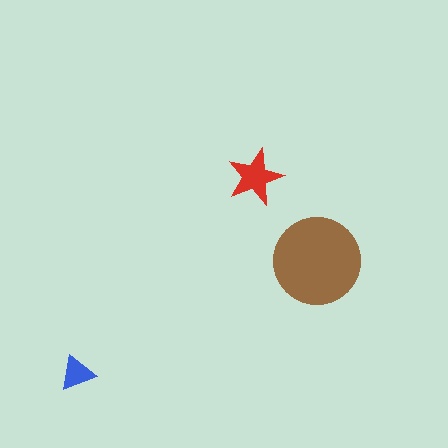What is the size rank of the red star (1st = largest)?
2nd.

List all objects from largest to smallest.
The brown circle, the red star, the blue triangle.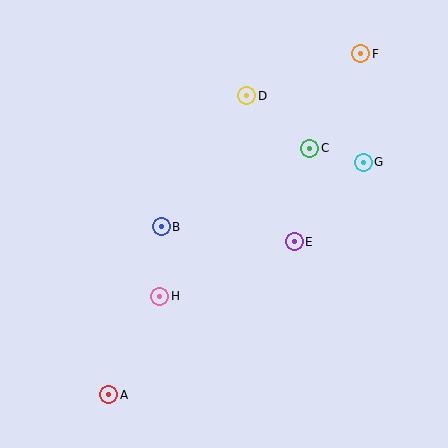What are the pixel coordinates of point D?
Point D is at (247, 96).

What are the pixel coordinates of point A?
Point A is at (109, 395).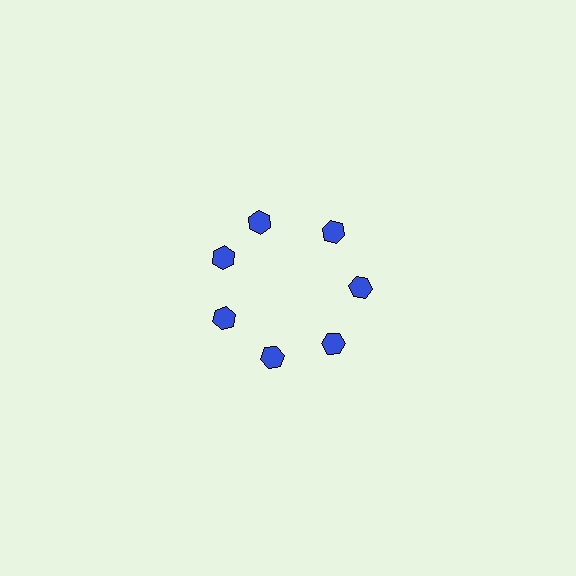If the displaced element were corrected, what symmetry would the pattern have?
It would have 7-fold rotational symmetry — the pattern would map onto itself every 51 degrees.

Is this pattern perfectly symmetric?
No. The 7 blue hexagons are arranged in a ring, but one element near the 12 o'clock position is rotated out of alignment along the ring, breaking the 7-fold rotational symmetry.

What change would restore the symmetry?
The symmetry would be restored by rotating it back into even spacing with its neighbors so that all 7 hexagons sit at equal angles and equal distance from the center.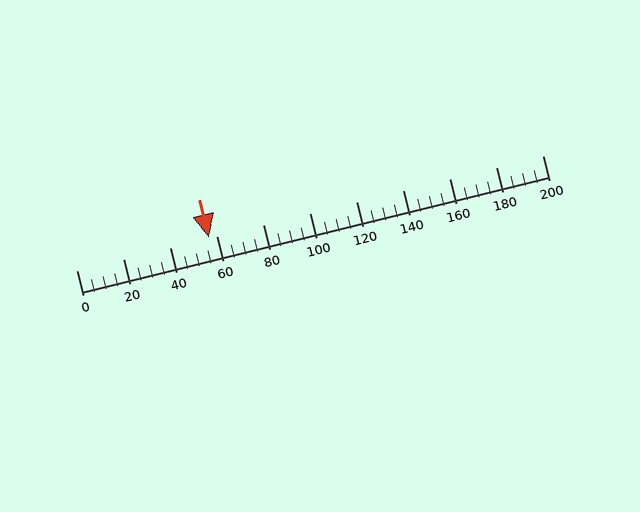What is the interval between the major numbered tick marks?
The major tick marks are spaced 20 units apart.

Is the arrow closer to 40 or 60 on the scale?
The arrow is closer to 60.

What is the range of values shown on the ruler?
The ruler shows values from 0 to 200.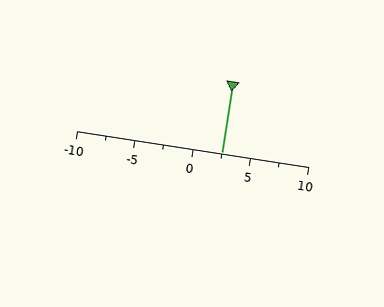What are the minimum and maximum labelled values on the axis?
The axis runs from -10 to 10.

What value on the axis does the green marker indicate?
The marker indicates approximately 2.5.